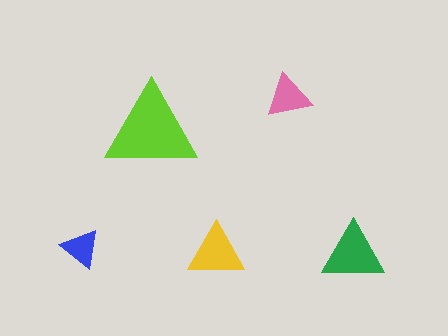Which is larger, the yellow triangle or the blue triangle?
The yellow one.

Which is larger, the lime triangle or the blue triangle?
The lime one.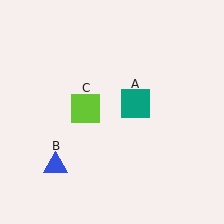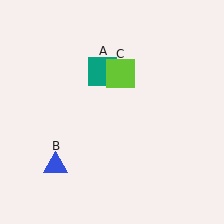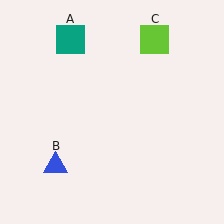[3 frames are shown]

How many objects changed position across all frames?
2 objects changed position: teal square (object A), lime square (object C).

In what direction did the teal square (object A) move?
The teal square (object A) moved up and to the left.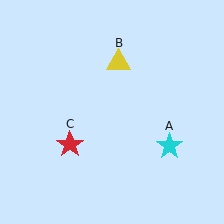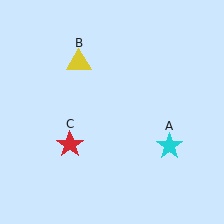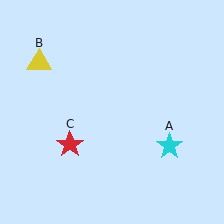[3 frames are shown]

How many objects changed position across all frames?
1 object changed position: yellow triangle (object B).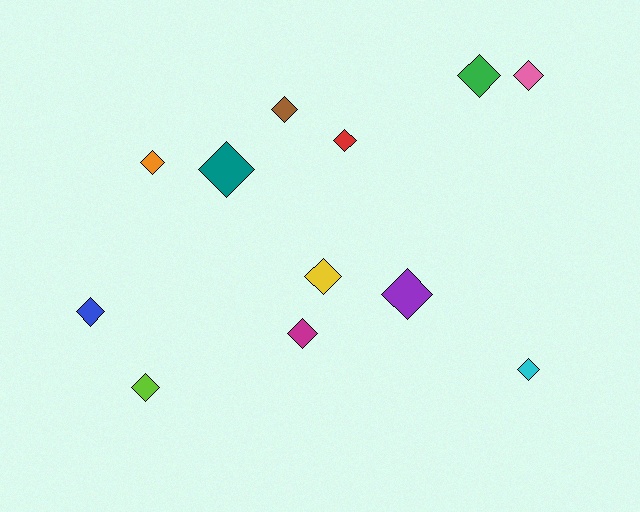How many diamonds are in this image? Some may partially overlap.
There are 12 diamonds.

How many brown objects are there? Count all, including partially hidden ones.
There is 1 brown object.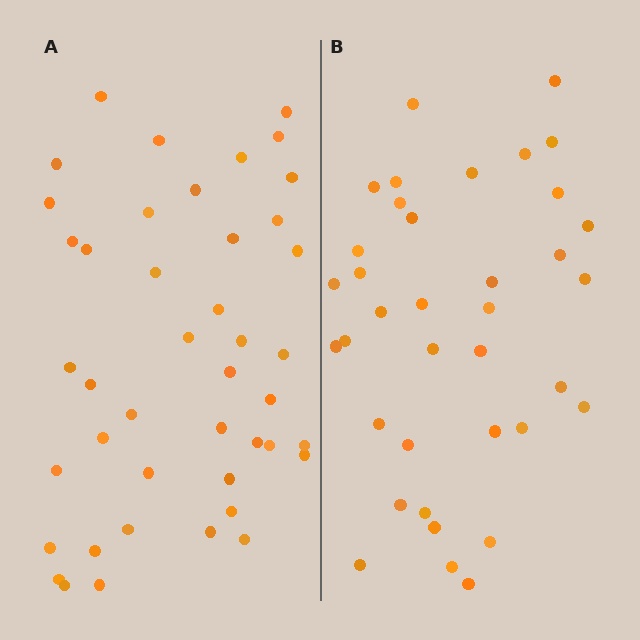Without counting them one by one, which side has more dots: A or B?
Region A (the left region) has more dots.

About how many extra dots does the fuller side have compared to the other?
Region A has about 6 more dots than region B.